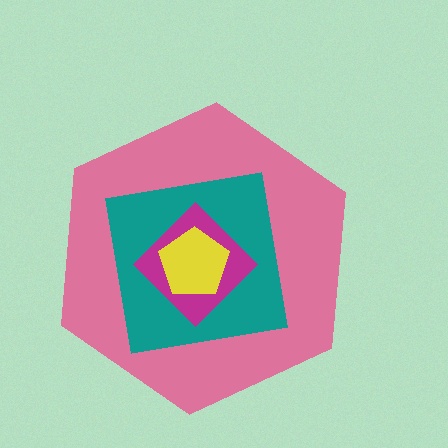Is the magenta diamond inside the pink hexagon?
Yes.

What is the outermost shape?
The pink hexagon.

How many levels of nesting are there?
4.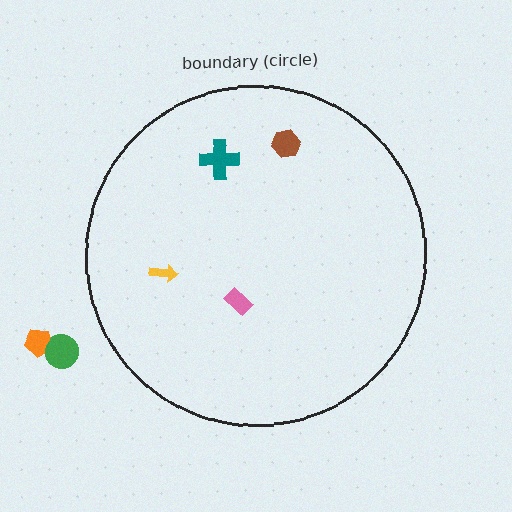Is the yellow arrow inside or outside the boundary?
Inside.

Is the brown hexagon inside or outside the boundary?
Inside.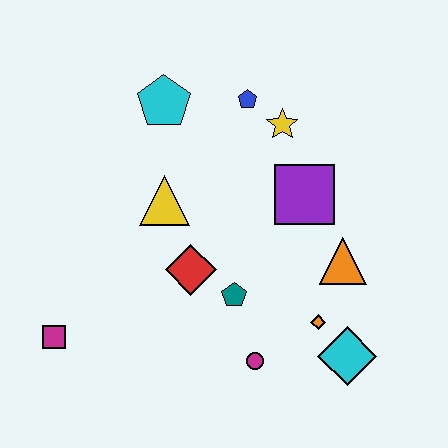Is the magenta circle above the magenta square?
No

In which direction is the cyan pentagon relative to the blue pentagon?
The cyan pentagon is to the left of the blue pentagon.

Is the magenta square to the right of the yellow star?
No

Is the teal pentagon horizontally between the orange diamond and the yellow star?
No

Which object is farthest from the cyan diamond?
The cyan pentagon is farthest from the cyan diamond.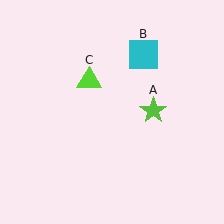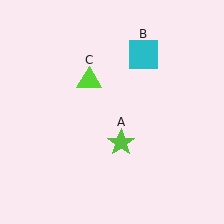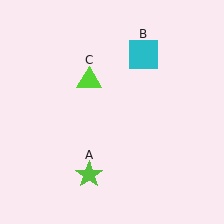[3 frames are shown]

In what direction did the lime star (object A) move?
The lime star (object A) moved down and to the left.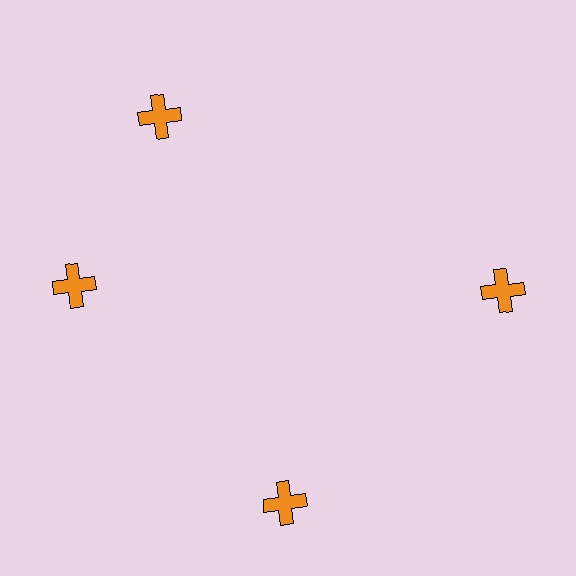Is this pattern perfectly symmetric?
No. The 4 orange crosses are arranged in a ring, but one element near the 12 o'clock position is rotated out of alignment along the ring, breaking the 4-fold rotational symmetry.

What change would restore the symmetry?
The symmetry would be restored by rotating it back into even spacing with its neighbors so that all 4 crosses sit at equal angles and equal distance from the center.